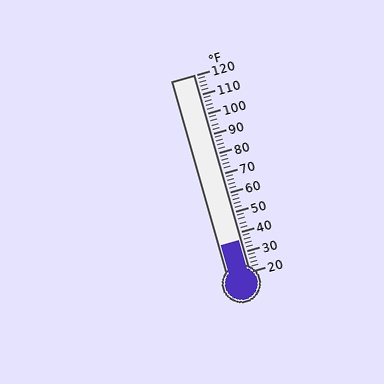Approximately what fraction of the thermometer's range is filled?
The thermometer is filled to approximately 15% of its range.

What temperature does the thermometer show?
The thermometer shows approximately 36°F.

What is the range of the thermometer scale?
The thermometer scale ranges from 20°F to 120°F.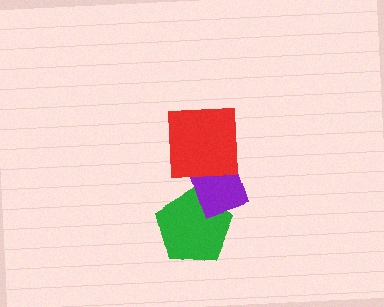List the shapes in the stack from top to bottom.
From top to bottom: the red square, the purple rectangle, the green pentagon.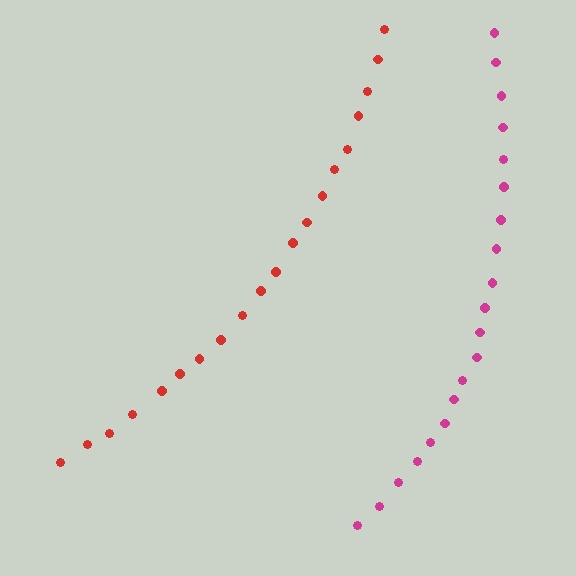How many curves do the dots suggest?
There are 2 distinct paths.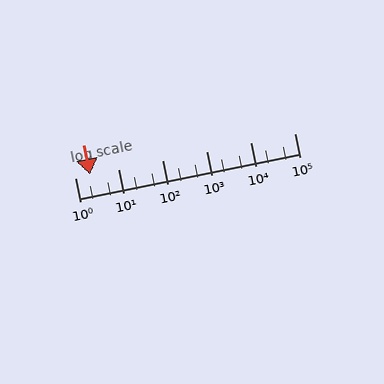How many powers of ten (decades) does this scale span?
The scale spans 5 decades, from 1 to 100000.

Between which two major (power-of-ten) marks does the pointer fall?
The pointer is between 1 and 10.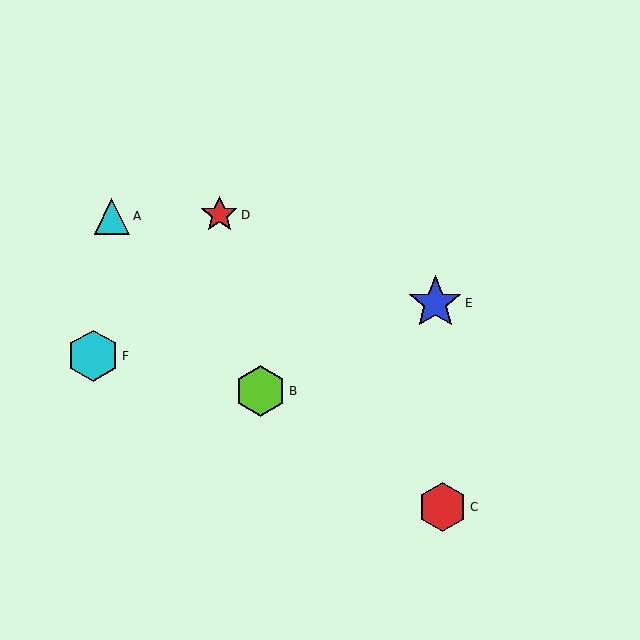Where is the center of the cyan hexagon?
The center of the cyan hexagon is at (93, 356).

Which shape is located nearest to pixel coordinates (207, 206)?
The red star (labeled D) at (219, 215) is nearest to that location.